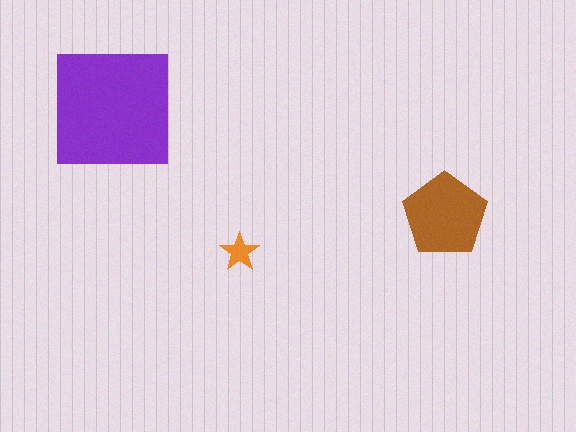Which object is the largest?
The purple square.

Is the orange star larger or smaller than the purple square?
Smaller.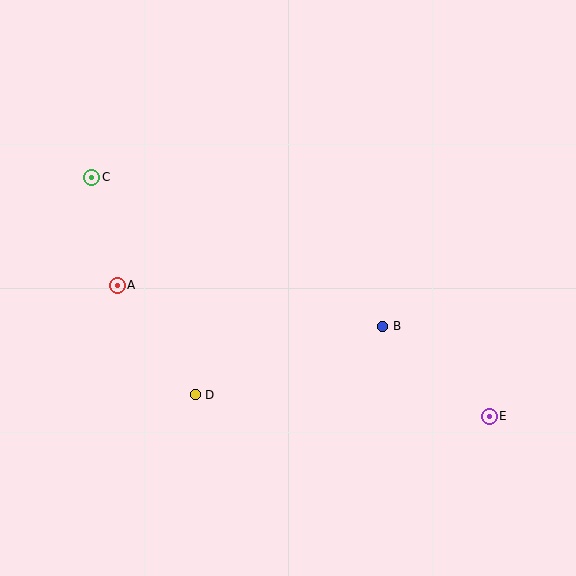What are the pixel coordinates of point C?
Point C is at (92, 177).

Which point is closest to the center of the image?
Point B at (383, 326) is closest to the center.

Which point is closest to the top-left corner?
Point C is closest to the top-left corner.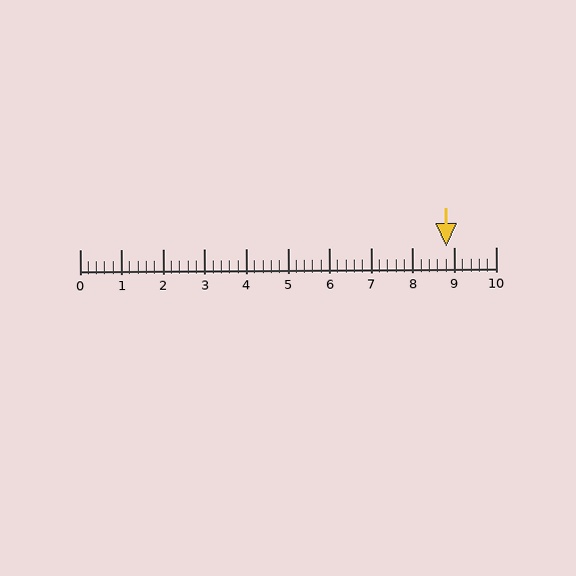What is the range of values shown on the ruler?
The ruler shows values from 0 to 10.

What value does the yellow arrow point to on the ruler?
The yellow arrow points to approximately 8.8.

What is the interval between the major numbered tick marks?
The major tick marks are spaced 1 units apart.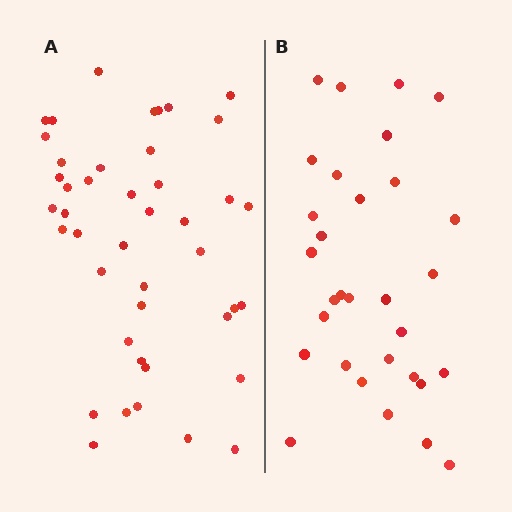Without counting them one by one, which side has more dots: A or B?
Region A (the left region) has more dots.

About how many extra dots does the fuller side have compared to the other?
Region A has roughly 12 or so more dots than region B.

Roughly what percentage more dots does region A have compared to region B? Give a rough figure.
About 40% more.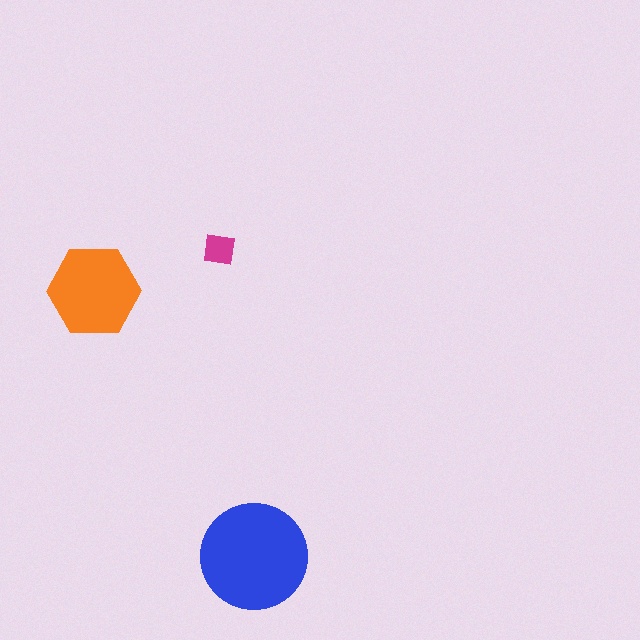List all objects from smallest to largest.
The magenta square, the orange hexagon, the blue circle.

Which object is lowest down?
The blue circle is bottommost.